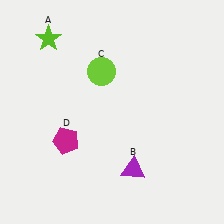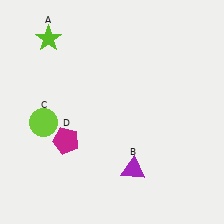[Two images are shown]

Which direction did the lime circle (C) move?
The lime circle (C) moved left.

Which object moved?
The lime circle (C) moved left.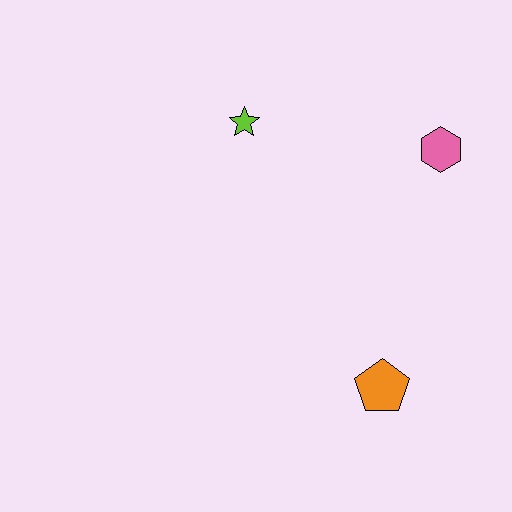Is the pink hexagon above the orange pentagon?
Yes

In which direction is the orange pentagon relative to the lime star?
The orange pentagon is below the lime star.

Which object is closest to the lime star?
The pink hexagon is closest to the lime star.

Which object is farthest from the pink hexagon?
The orange pentagon is farthest from the pink hexagon.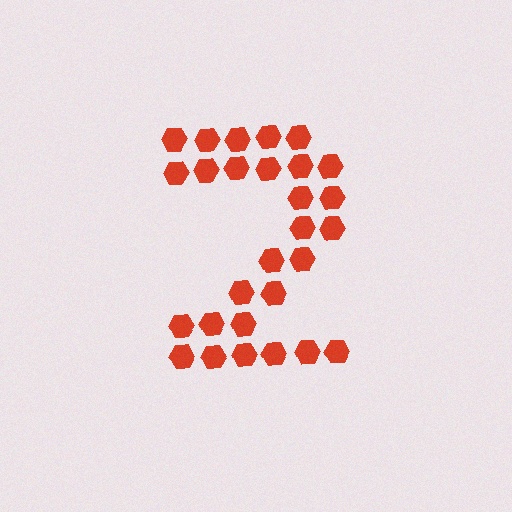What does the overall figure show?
The overall figure shows the digit 2.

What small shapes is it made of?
It is made of small hexagons.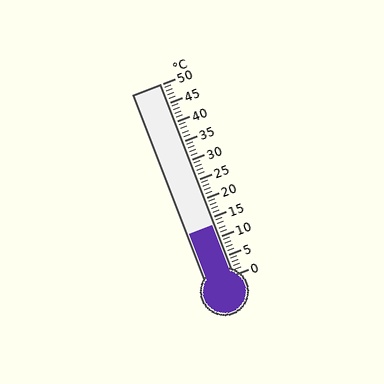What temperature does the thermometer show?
The thermometer shows approximately 13°C.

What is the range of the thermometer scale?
The thermometer scale ranges from 0°C to 50°C.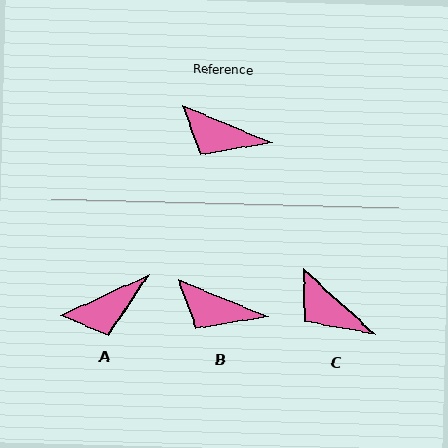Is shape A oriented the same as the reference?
No, it is off by about 47 degrees.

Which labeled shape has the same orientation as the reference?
B.